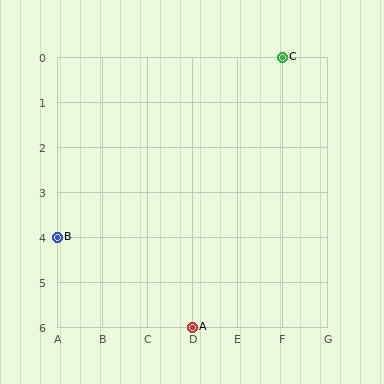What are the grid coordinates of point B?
Point B is at grid coordinates (A, 4).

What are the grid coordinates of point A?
Point A is at grid coordinates (D, 6).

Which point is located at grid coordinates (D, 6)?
Point A is at (D, 6).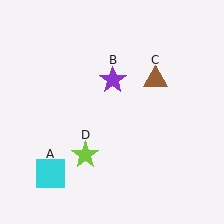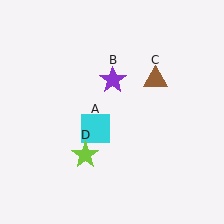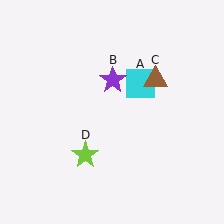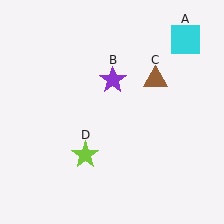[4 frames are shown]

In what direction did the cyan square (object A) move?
The cyan square (object A) moved up and to the right.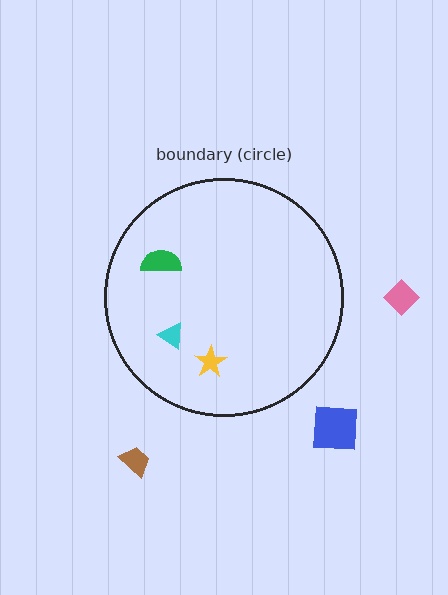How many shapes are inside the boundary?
3 inside, 3 outside.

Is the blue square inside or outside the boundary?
Outside.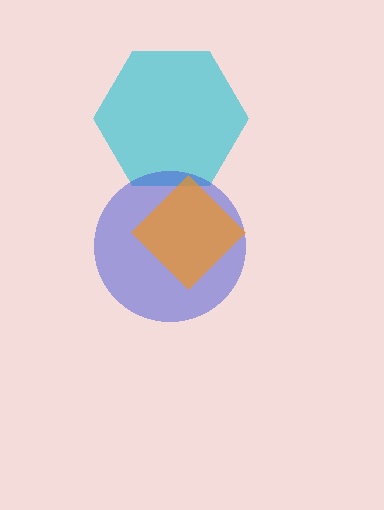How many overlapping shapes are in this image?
There are 3 overlapping shapes in the image.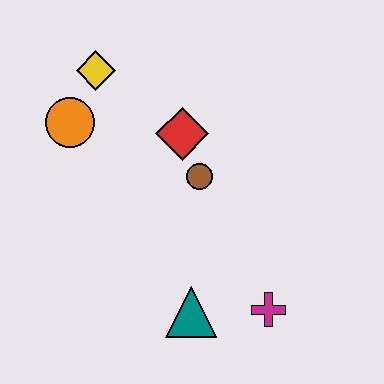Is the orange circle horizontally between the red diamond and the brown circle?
No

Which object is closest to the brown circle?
The red diamond is closest to the brown circle.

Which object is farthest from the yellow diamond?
The magenta cross is farthest from the yellow diamond.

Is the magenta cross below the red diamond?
Yes